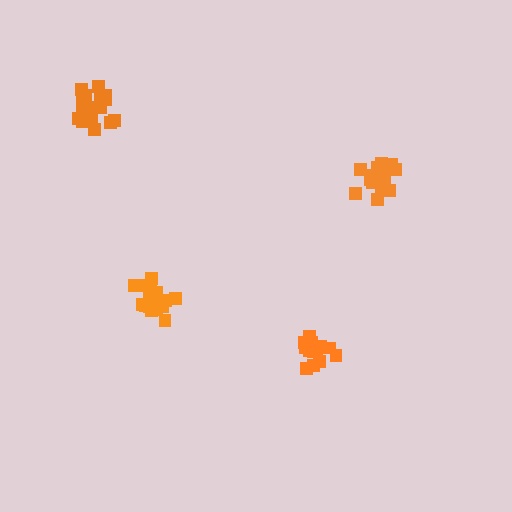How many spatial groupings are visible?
There are 4 spatial groupings.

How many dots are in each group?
Group 1: 19 dots, Group 2: 18 dots, Group 3: 14 dots, Group 4: 15 dots (66 total).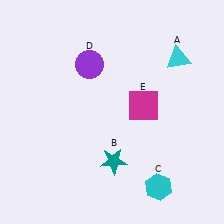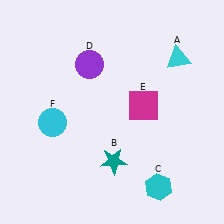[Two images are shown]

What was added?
A cyan circle (F) was added in Image 2.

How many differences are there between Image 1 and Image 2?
There is 1 difference between the two images.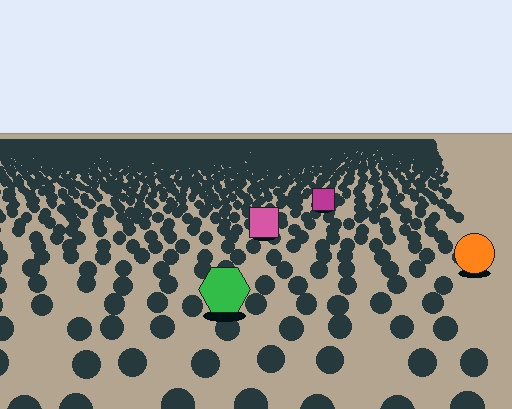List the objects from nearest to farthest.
From nearest to farthest: the green hexagon, the orange circle, the pink square, the magenta square.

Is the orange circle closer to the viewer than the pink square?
Yes. The orange circle is closer — you can tell from the texture gradient: the ground texture is coarser near it.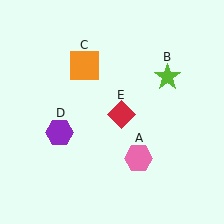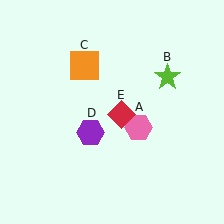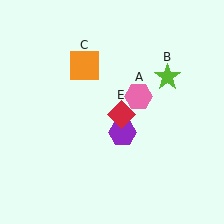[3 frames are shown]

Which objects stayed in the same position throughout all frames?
Lime star (object B) and orange square (object C) and red diamond (object E) remained stationary.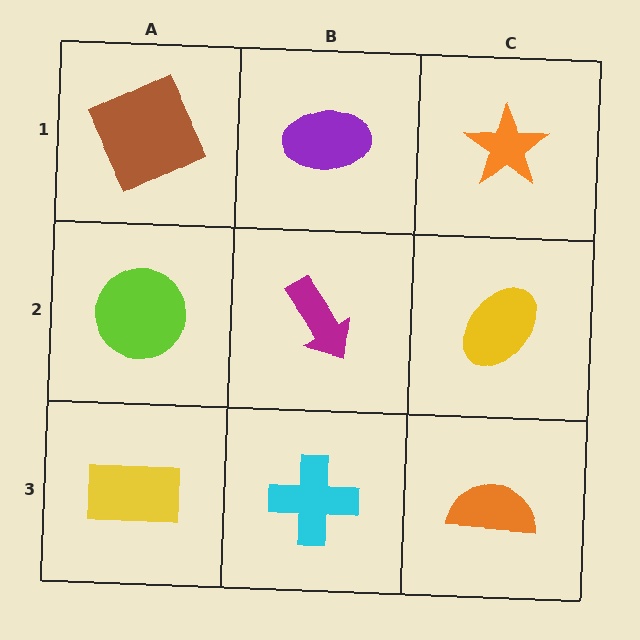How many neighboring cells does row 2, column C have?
3.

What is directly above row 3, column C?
A yellow ellipse.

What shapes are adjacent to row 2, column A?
A brown square (row 1, column A), a yellow rectangle (row 3, column A), a magenta arrow (row 2, column B).